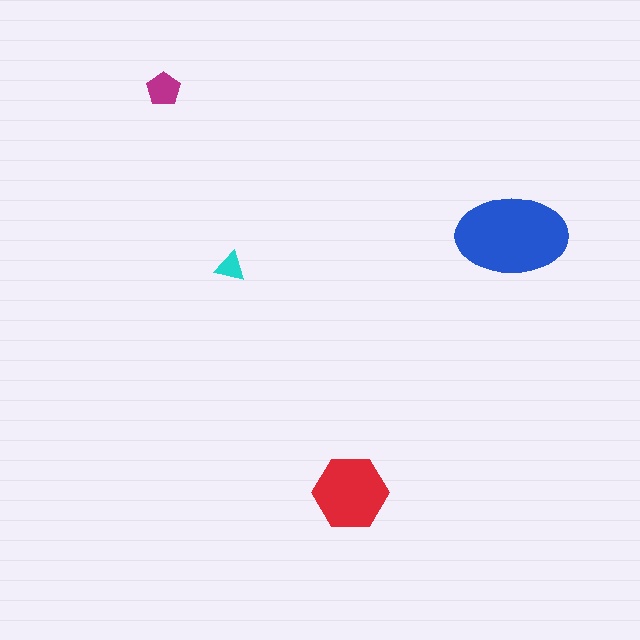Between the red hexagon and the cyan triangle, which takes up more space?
The red hexagon.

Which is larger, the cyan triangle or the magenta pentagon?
The magenta pentagon.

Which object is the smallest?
The cyan triangle.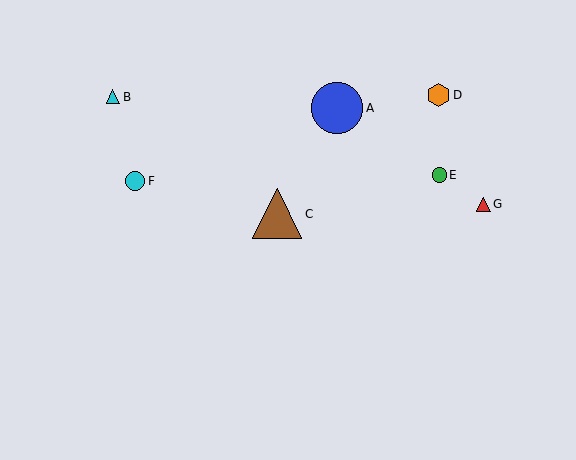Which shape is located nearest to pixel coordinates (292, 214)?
The brown triangle (labeled C) at (277, 214) is nearest to that location.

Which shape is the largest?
The blue circle (labeled A) is the largest.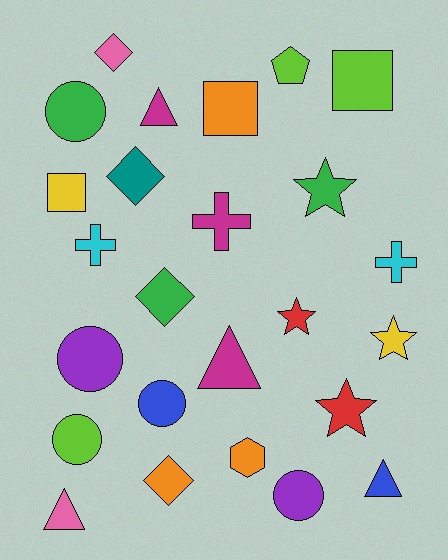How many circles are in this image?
There are 5 circles.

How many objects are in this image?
There are 25 objects.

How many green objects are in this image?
There are 3 green objects.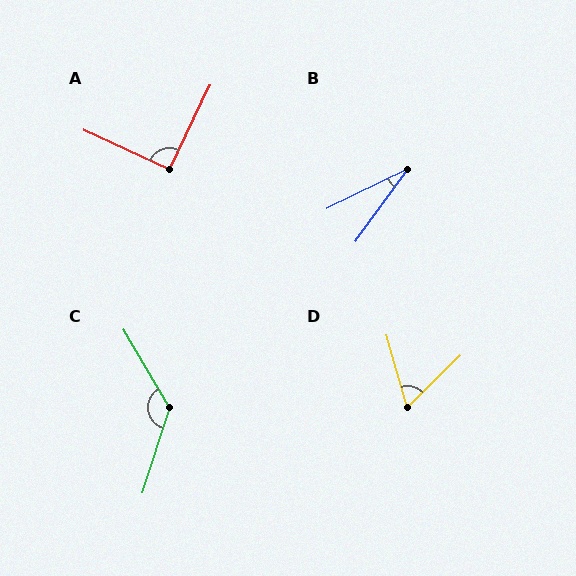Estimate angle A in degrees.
Approximately 91 degrees.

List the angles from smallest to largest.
B (28°), D (62°), A (91°), C (132°).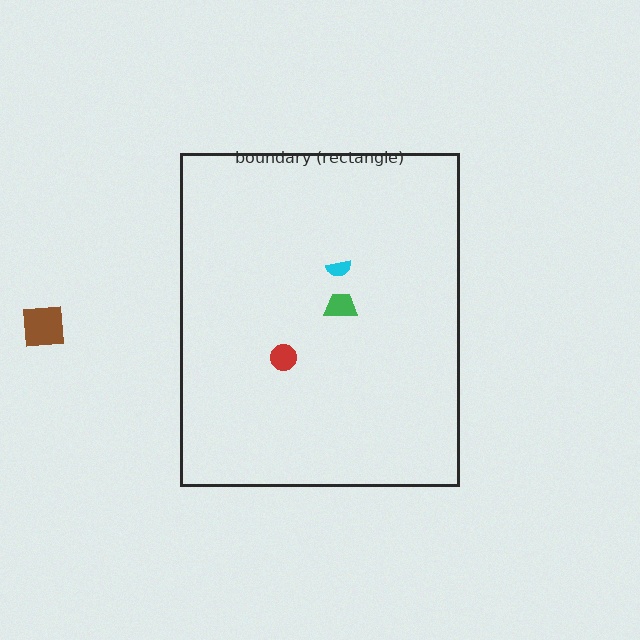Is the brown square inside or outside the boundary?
Outside.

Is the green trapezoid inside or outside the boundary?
Inside.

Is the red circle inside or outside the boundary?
Inside.